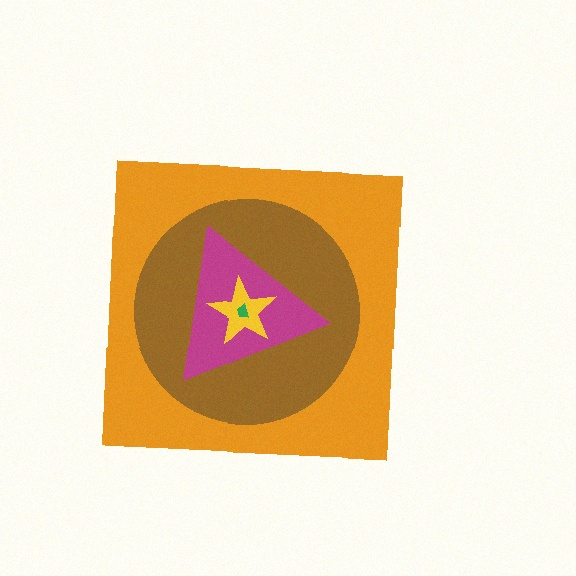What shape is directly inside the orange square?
The brown circle.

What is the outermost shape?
The orange square.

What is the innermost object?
The green trapezoid.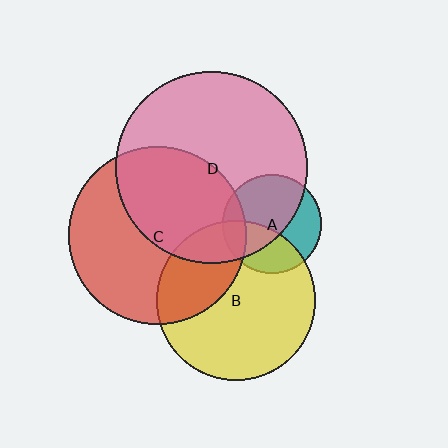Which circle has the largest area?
Circle D (pink).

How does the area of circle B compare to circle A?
Approximately 2.6 times.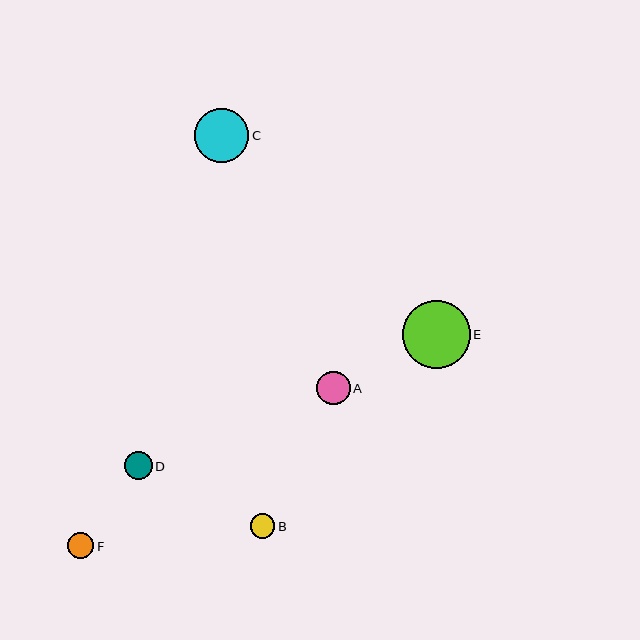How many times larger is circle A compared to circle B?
Circle A is approximately 1.4 times the size of circle B.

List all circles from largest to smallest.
From largest to smallest: E, C, A, D, F, B.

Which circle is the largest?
Circle E is the largest with a size of approximately 68 pixels.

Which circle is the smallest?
Circle B is the smallest with a size of approximately 24 pixels.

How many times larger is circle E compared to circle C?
Circle E is approximately 1.3 times the size of circle C.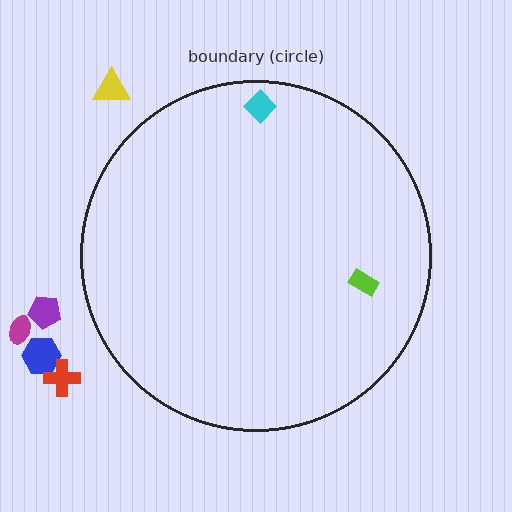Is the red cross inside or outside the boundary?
Outside.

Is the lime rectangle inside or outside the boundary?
Inside.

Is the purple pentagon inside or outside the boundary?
Outside.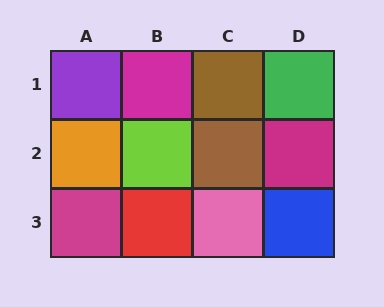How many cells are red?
1 cell is red.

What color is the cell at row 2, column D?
Magenta.